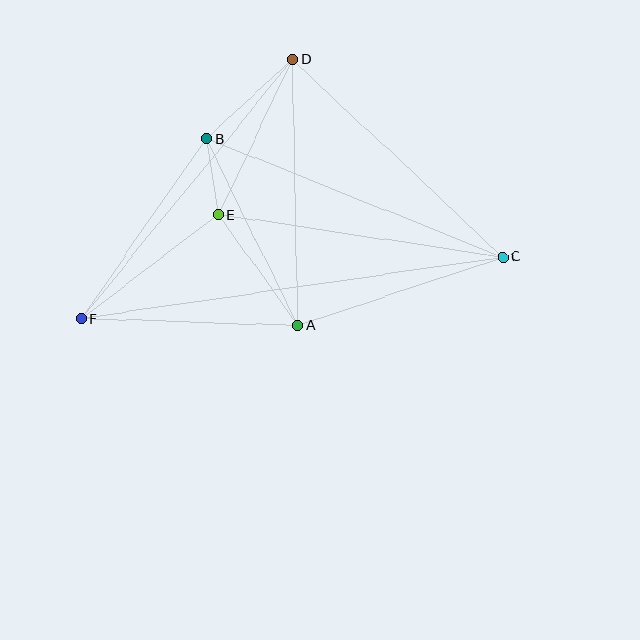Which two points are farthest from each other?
Points C and F are farthest from each other.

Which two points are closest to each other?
Points B and E are closest to each other.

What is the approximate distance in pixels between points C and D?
The distance between C and D is approximately 288 pixels.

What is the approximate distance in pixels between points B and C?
The distance between B and C is approximately 319 pixels.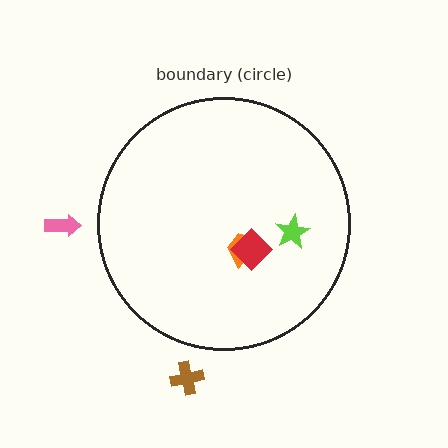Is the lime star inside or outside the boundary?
Inside.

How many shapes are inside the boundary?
3 inside, 2 outside.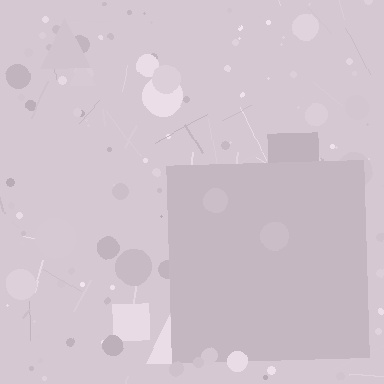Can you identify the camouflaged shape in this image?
The camouflaged shape is a square.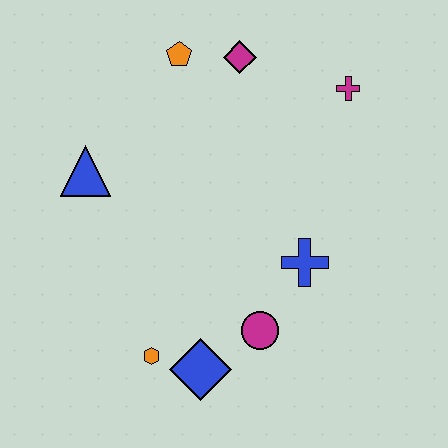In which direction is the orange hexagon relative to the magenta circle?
The orange hexagon is to the left of the magenta circle.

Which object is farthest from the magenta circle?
The orange pentagon is farthest from the magenta circle.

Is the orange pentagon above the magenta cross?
Yes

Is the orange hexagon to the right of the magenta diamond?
No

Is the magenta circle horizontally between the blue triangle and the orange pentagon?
No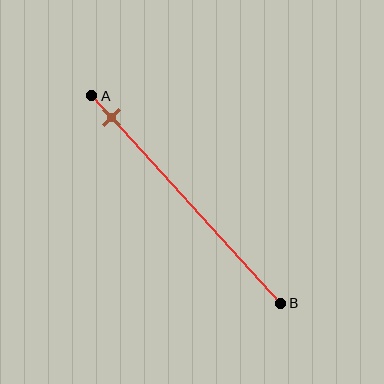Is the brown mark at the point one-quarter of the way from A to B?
No, the mark is at about 10% from A, not at the 25% one-quarter point.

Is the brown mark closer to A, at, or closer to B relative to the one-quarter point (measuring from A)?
The brown mark is closer to point A than the one-quarter point of segment AB.